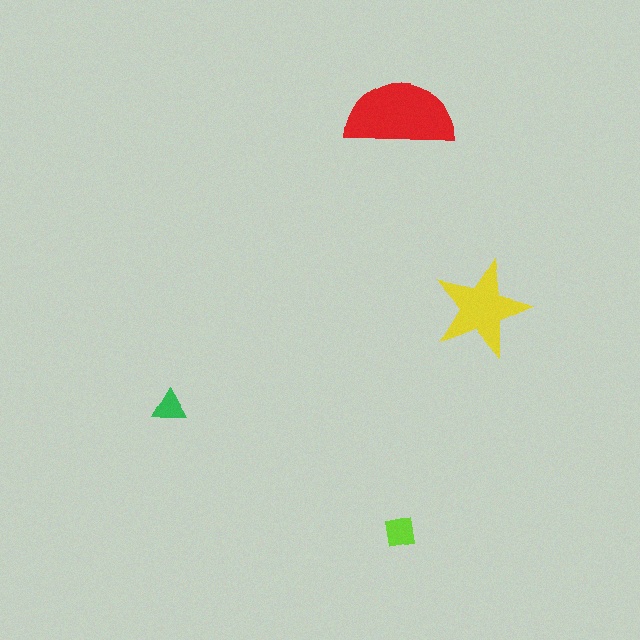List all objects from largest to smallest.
The red semicircle, the yellow star, the lime square, the green triangle.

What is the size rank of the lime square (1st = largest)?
3rd.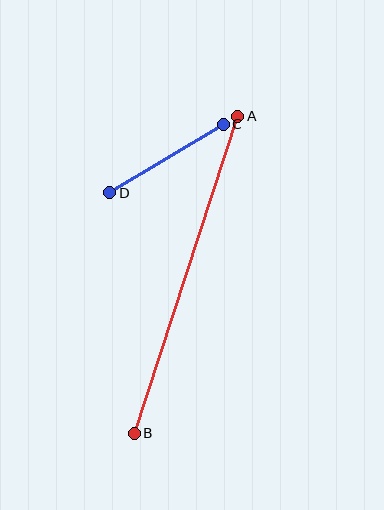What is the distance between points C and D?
The distance is approximately 133 pixels.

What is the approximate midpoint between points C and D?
The midpoint is at approximately (166, 159) pixels.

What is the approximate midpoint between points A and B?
The midpoint is at approximately (186, 275) pixels.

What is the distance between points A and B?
The distance is approximately 334 pixels.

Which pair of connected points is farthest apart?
Points A and B are farthest apart.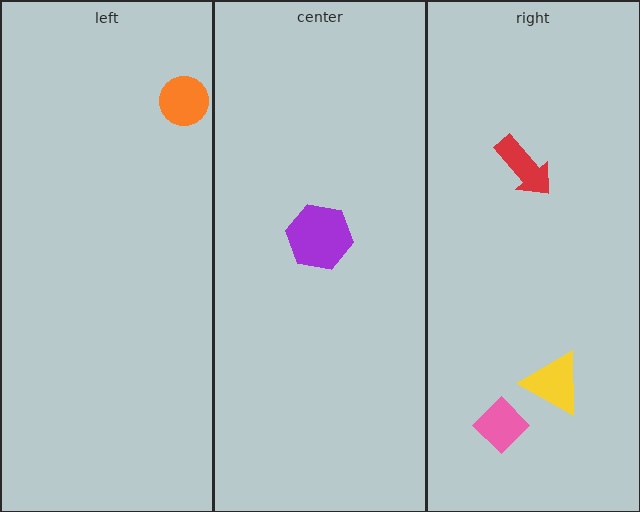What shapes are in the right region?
The red arrow, the pink diamond, the yellow triangle.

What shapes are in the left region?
The orange circle.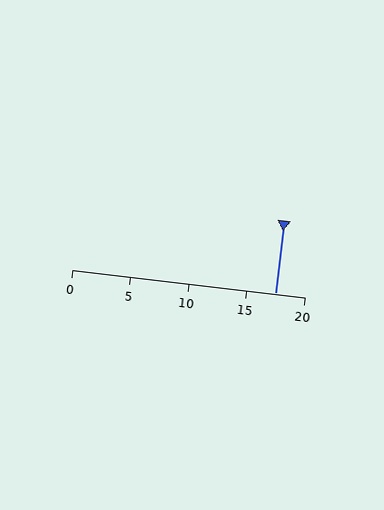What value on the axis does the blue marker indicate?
The marker indicates approximately 17.5.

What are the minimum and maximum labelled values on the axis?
The axis runs from 0 to 20.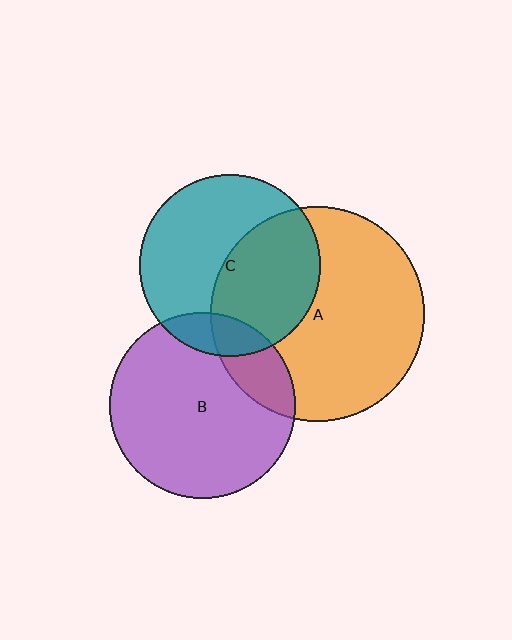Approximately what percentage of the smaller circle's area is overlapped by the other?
Approximately 10%.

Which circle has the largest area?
Circle A (orange).